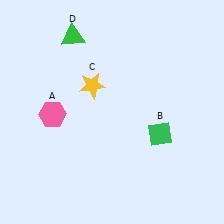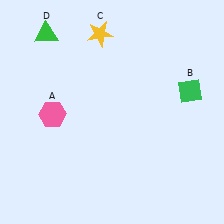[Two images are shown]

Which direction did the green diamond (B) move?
The green diamond (B) moved up.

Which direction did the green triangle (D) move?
The green triangle (D) moved left.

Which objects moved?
The objects that moved are: the green diamond (B), the yellow star (C), the green triangle (D).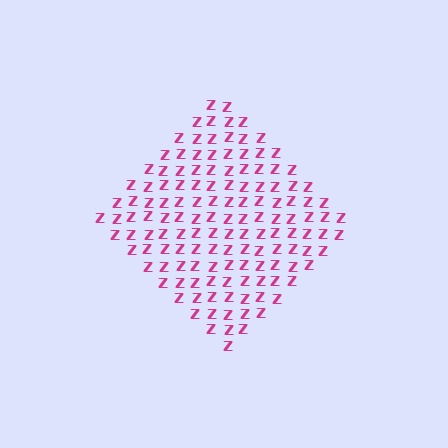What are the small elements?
The small elements are letter Z's.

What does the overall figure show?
The overall figure shows a diamond.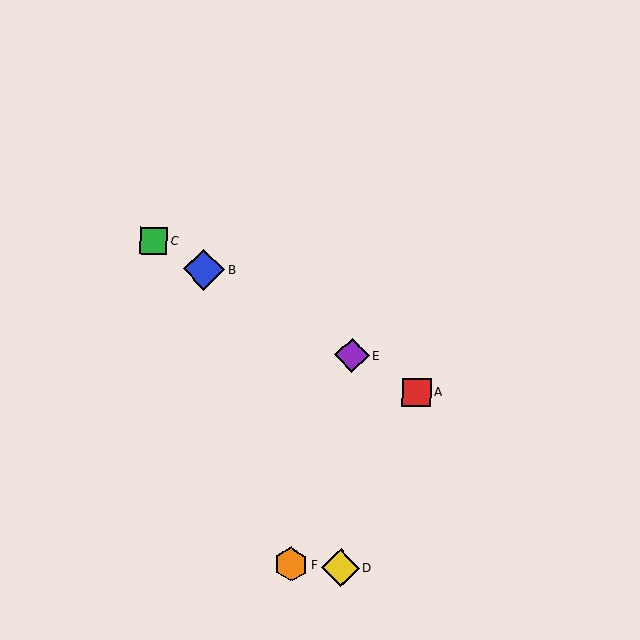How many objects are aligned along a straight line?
4 objects (A, B, C, E) are aligned along a straight line.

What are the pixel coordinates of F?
Object F is at (291, 564).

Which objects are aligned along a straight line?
Objects A, B, C, E are aligned along a straight line.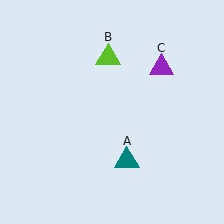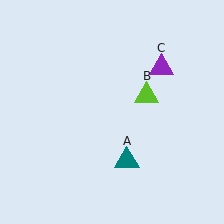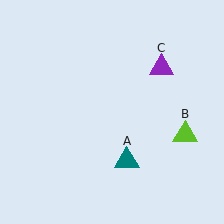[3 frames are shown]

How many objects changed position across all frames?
1 object changed position: lime triangle (object B).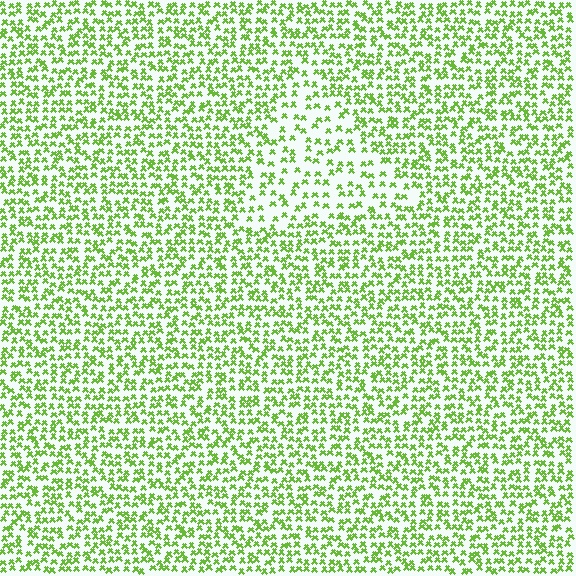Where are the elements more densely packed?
The elements are more densely packed outside the triangle boundary.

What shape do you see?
I see a triangle.